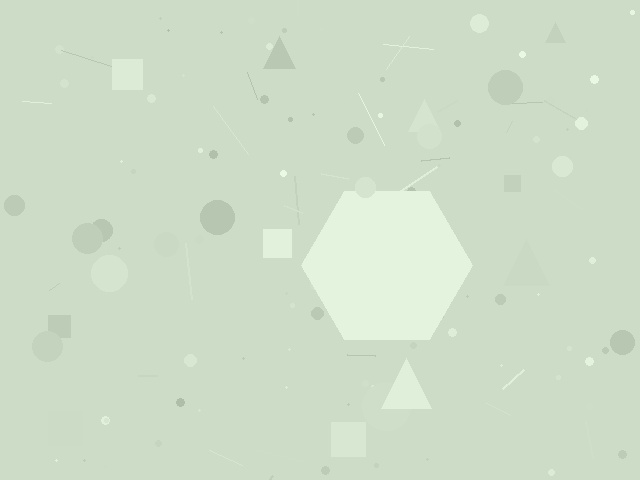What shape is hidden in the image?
A hexagon is hidden in the image.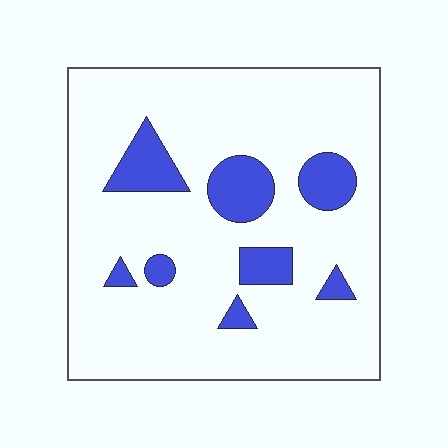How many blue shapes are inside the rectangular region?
8.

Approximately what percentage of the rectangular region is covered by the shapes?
Approximately 15%.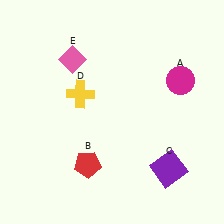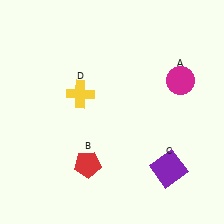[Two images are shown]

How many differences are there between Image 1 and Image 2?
There is 1 difference between the two images.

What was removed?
The pink diamond (E) was removed in Image 2.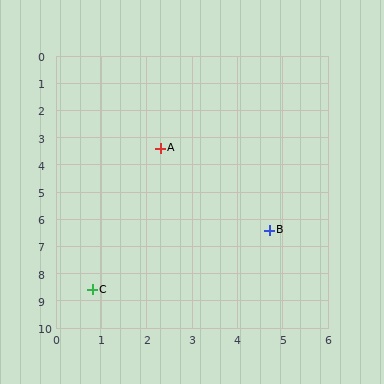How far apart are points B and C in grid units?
Points B and C are about 4.5 grid units apart.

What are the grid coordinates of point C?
Point C is at approximately (0.8, 8.6).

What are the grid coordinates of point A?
Point A is at approximately (2.3, 3.4).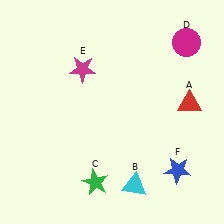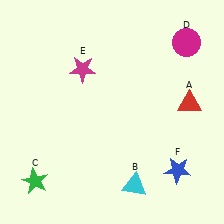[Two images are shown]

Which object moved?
The green star (C) moved left.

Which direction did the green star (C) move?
The green star (C) moved left.